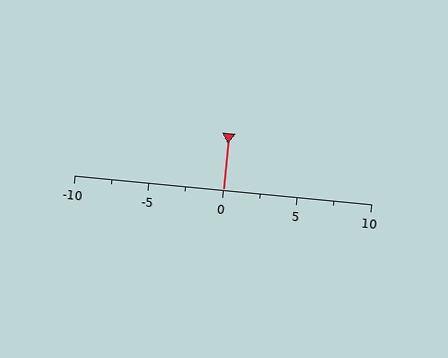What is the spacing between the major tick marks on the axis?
The major ticks are spaced 5 apart.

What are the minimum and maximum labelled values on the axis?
The axis runs from -10 to 10.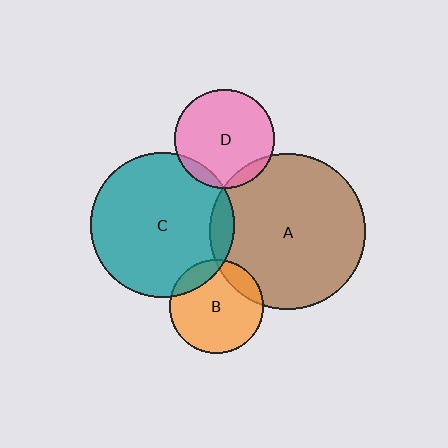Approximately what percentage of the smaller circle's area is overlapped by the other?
Approximately 15%.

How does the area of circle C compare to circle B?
Approximately 2.4 times.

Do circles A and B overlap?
Yes.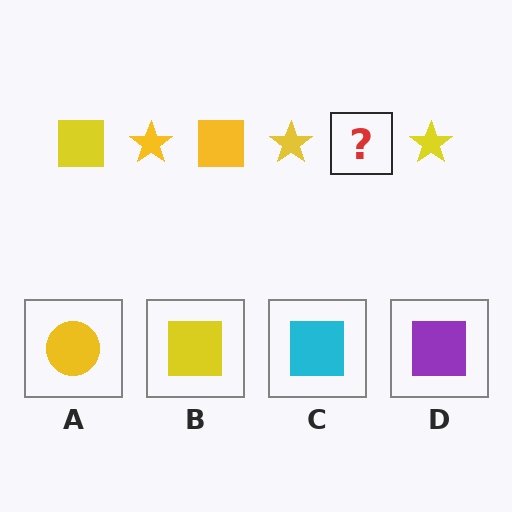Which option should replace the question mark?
Option B.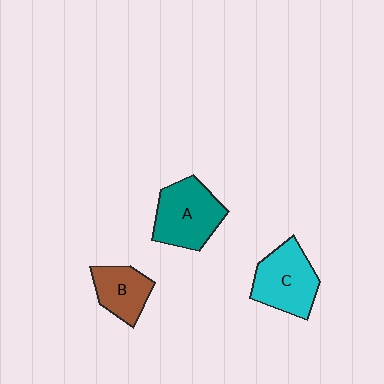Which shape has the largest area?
Shape A (teal).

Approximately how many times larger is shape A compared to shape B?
Approximately 1.5 times.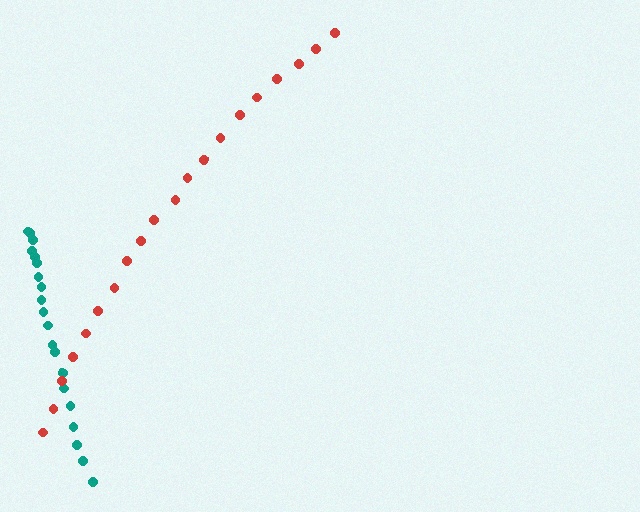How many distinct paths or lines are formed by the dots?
There are 2 distinct paths.